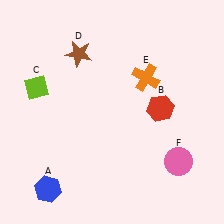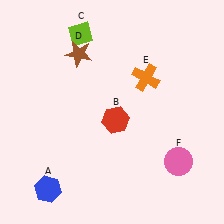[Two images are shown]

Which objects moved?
The objects that moved are: the red hexagon (B), the lime diamond (C).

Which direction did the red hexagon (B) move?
The red hexagon (B) moved left.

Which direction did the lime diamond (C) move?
The lime diamond (C) moved up.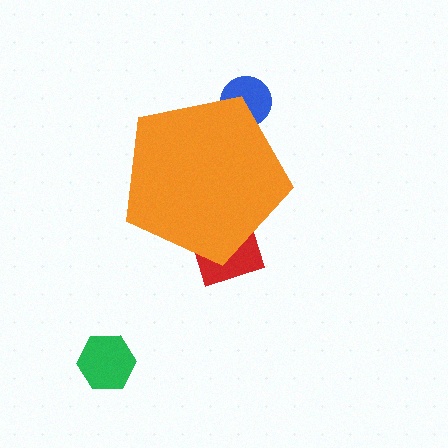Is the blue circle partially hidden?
Yes, the blue circle is partially hidden behind the orange pentagon.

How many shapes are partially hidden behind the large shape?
2 shapes are partially hidden.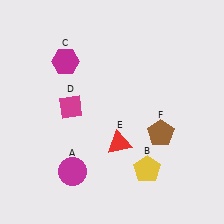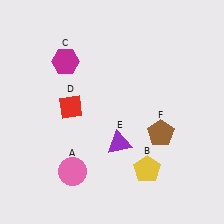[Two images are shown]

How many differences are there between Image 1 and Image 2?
There are 3 differences between the two images.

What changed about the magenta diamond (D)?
In Image 1, D is magenta. In Image 2, it changed to red.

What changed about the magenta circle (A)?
In Image 1, A is magenta. In Image 2, it changed to pink.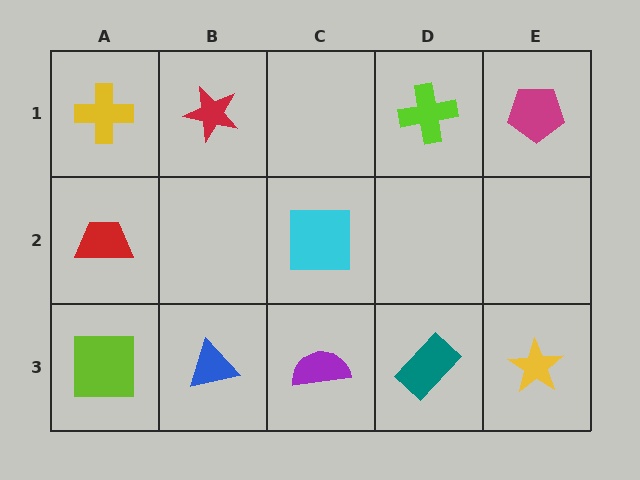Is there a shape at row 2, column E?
No, that cell is empty.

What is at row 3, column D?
A teal rectangle.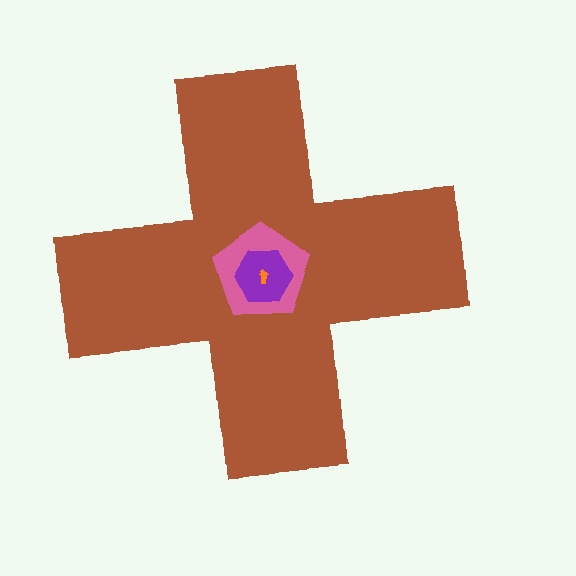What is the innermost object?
The orange arrow.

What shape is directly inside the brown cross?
The pink pentagon.